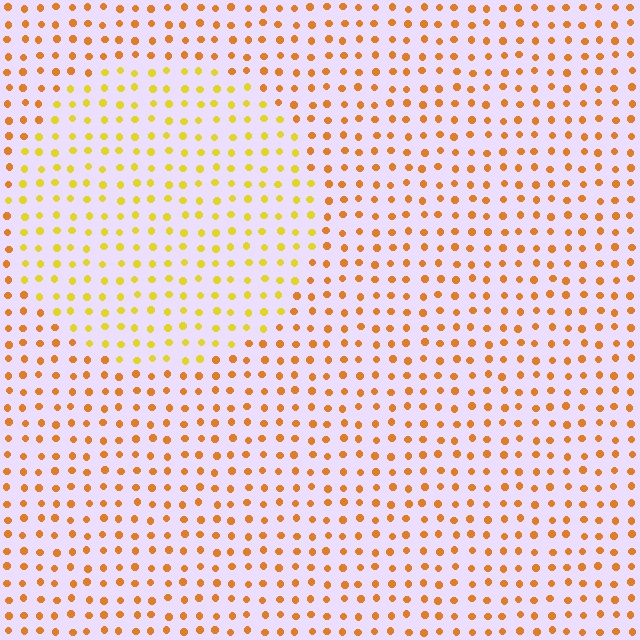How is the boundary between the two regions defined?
The boundary is defined purely by a slight shift in hue (about 28 degrees). Spacing, size, and orientation are identical on both sides.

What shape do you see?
I see a circle.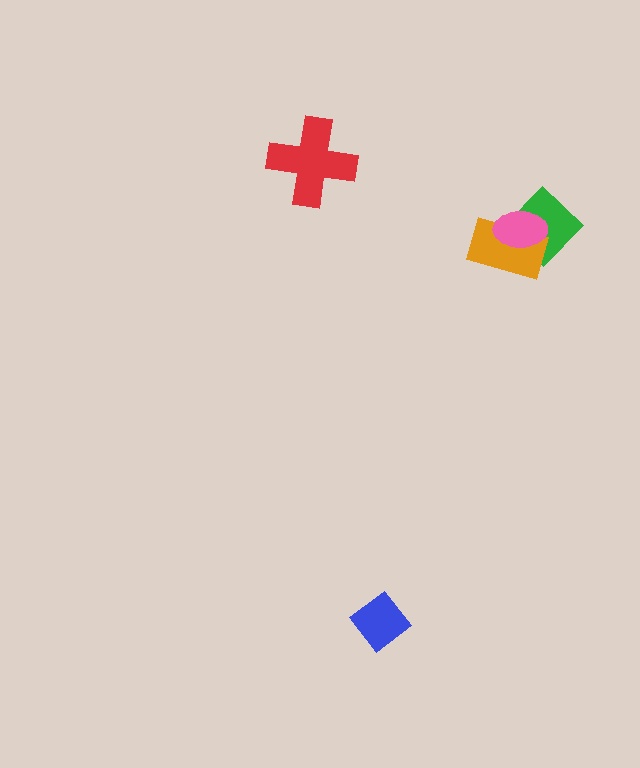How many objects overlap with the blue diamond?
0 objects overlap with the blue diamond.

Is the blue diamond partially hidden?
No, no other shape covers it.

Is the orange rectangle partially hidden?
Yes, it is partially covered by another shape.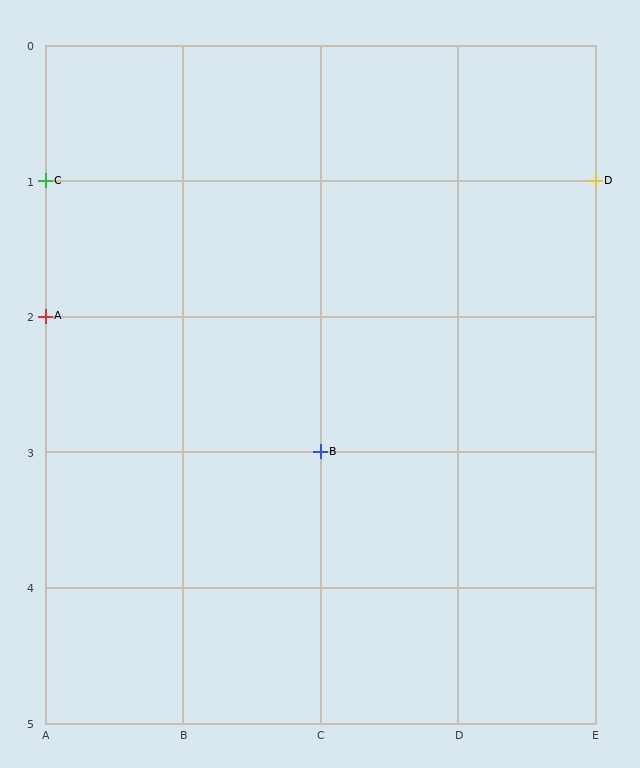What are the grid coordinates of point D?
Point D is at grid coordinates (E, 1).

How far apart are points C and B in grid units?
Points C and B are 2 columns and 2 rows apart (about 2.8 grid units diagonally).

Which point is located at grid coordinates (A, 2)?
Point A is at (A, 2).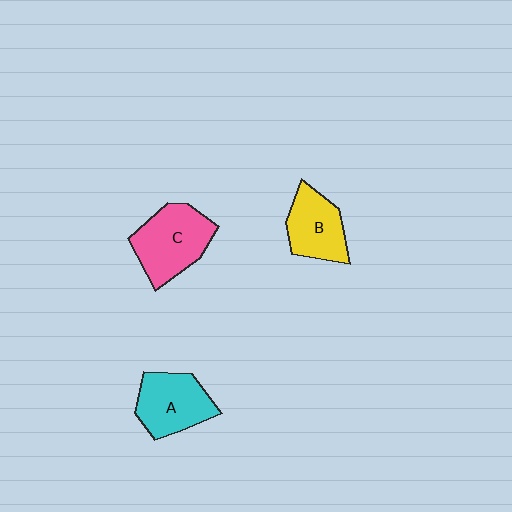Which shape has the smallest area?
Shape B (yellow).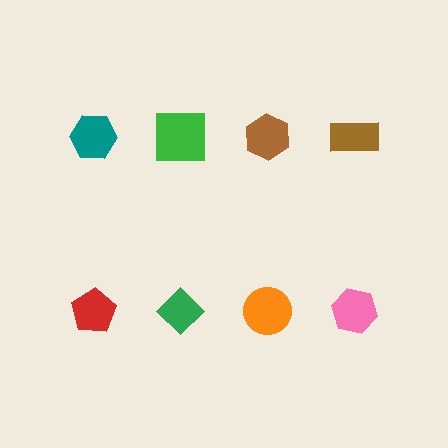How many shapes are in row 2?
4 shapes.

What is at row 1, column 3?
A brown hexagon.